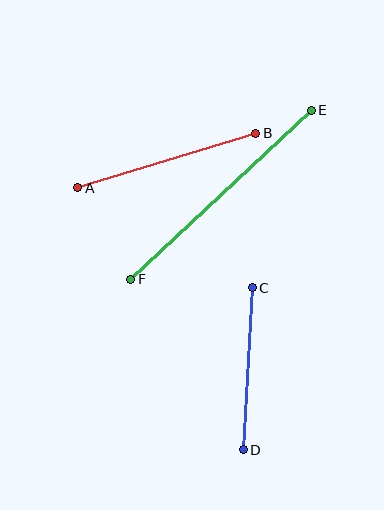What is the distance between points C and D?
The distance is approximately 162 pixels.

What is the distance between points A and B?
The distance is approximately 186 pixels.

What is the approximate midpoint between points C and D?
The midpoint is at approximately (248, 369) pixels.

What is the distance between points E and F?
The distance is approximately 247 pixels.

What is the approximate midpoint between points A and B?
The midpoint is at approximately (167, 160) pixels.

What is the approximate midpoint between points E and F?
The midpoint is at approximately (221, 195) pixels.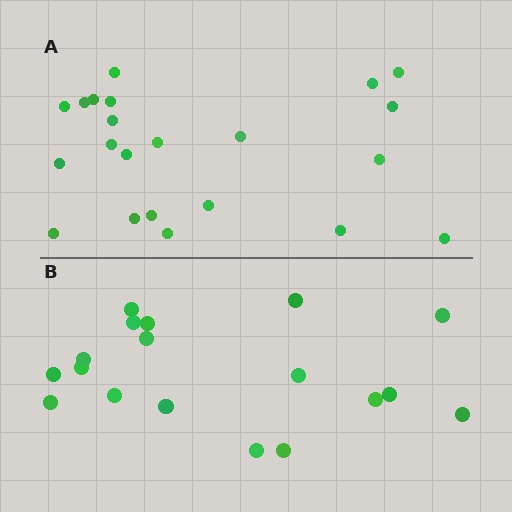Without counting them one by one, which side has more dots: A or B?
Region A (the top region) has more dots.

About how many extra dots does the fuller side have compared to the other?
Region A has about 4 more dots than region B.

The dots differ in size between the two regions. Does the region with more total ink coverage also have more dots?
No. Region B has more total ink coverage because its dots are larger, but region A actually contains more individual dots. Total area can be misleading — the number of items is what matters here.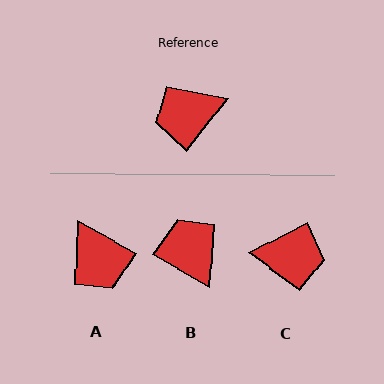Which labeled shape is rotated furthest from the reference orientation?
C, about 156 degrees away.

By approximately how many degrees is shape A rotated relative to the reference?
Approximately 99 degrees counter-clockwise.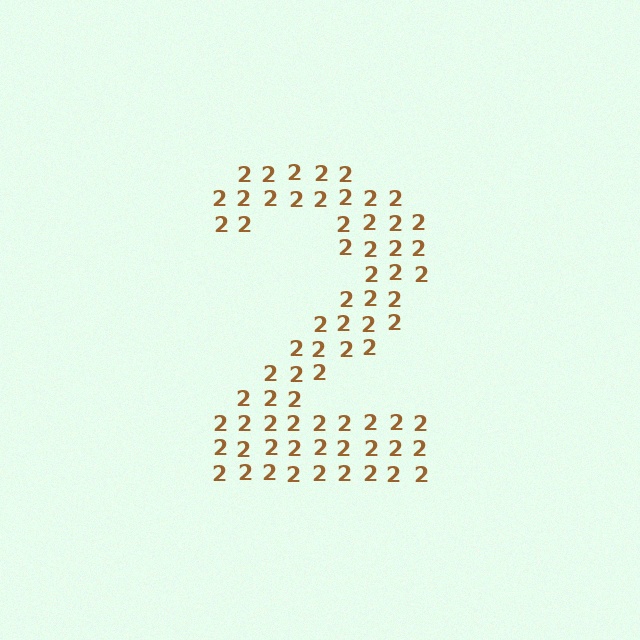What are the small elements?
The small elements are digit 2's.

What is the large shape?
The large shape is the digit 2.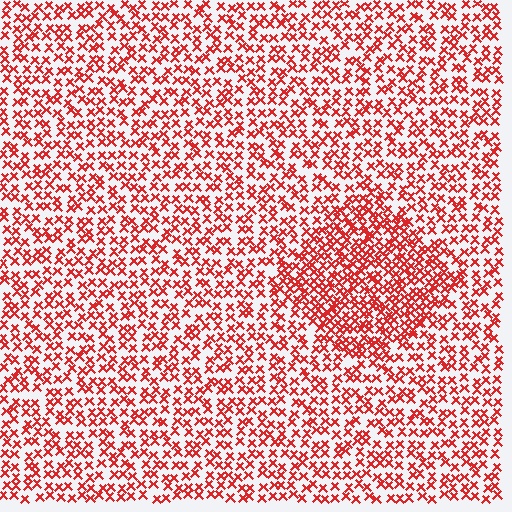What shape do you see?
I see a diamond.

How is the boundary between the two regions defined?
The boundary is defined by a change in element density (approximately 1.7x ratio). All elements are the same color, size, and shape.